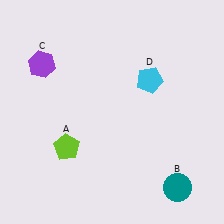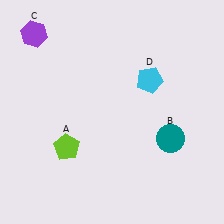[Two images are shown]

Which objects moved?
The objects that moved are: the teal circle (B), the purple hexagon (C).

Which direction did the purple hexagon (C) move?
The purple hexagon (C) moved up.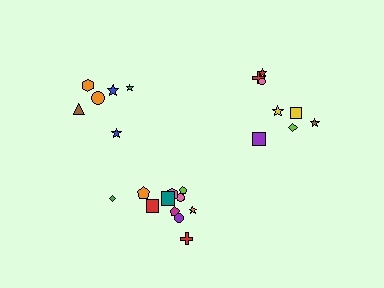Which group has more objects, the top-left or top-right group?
The top-right group.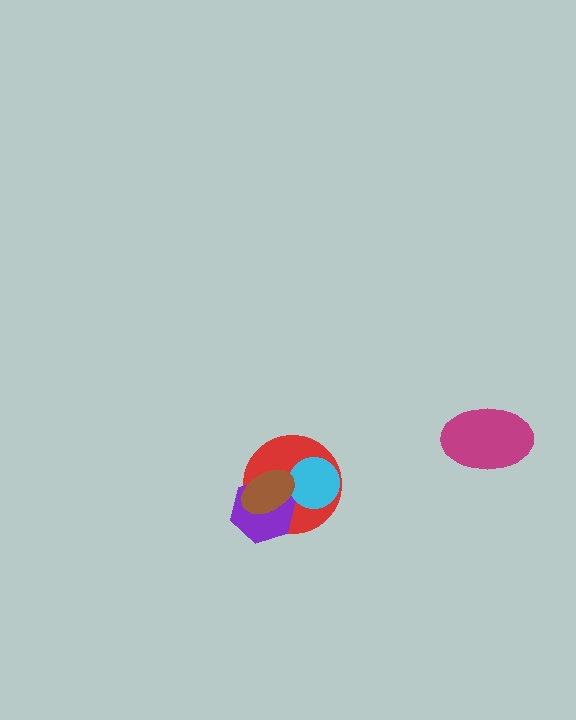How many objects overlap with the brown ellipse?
3 objects overlap with the brown ellipse.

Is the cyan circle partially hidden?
Yes, it is partially covered by another shape.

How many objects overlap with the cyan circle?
2 objects overlap with the cyan circle.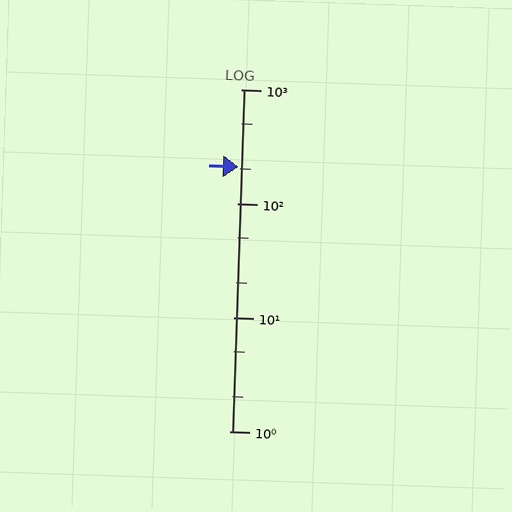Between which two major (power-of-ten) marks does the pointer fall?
The pointer is between 100 and 1000.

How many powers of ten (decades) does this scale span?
The scale spans 3 decades, from 1 to 1000.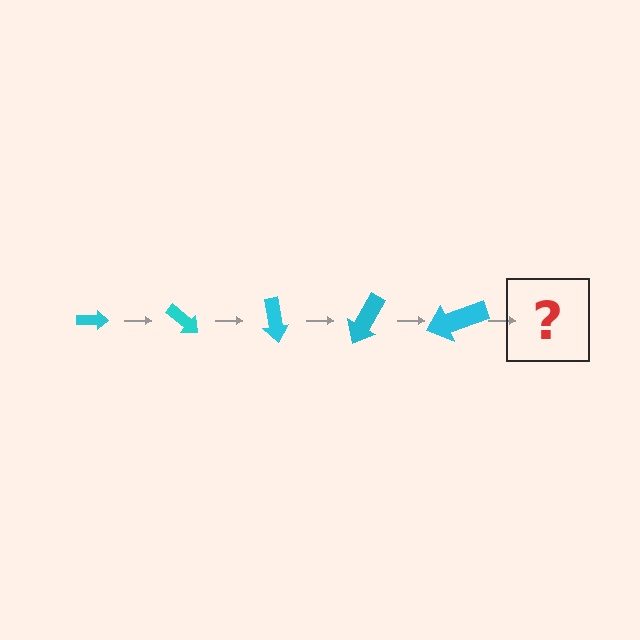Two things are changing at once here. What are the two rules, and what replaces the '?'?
The two rules are that the arrow grows larger each step and it rotates 40 degrees each step. The '?' should be an arrow, larger than the previous one and rotated 200 degrees from the start.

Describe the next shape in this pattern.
It should be an arrow, larger than the previous one and rotated 200 degrees from the start.